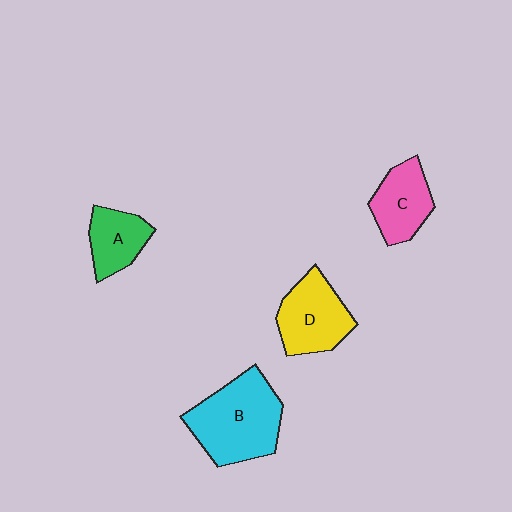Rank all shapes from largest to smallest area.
From largest to smallest: B (cyan), D (yellow), C (pink), A (green).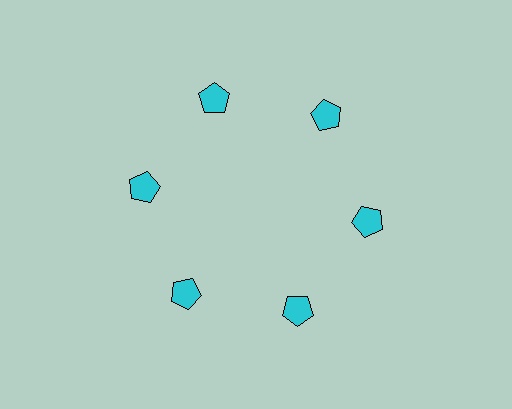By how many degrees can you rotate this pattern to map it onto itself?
The pattern maps onto itself every 60 degrees of rotation.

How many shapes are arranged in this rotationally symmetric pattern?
There are 6 shapes, arranged in 6 groups of 1.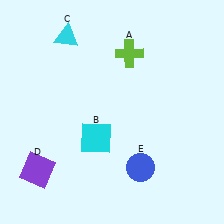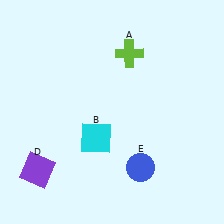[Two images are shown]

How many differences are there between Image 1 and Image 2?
There is 1 difference between the two images.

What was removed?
The cyan triangle (C) was removed in Image 2.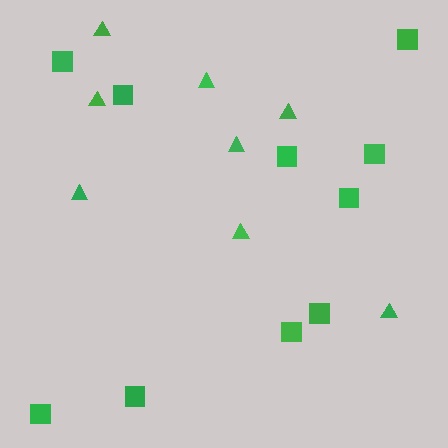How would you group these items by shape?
There are 2 groups: one group of squares (10) and one group of triangles (8).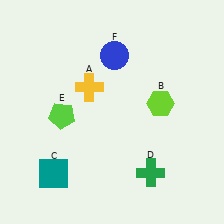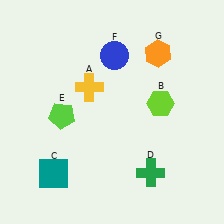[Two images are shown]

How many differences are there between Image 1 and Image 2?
There is 1 difference between the two images.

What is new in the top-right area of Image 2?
An orange hexagon (G) was added in the top-right area of Image 2.